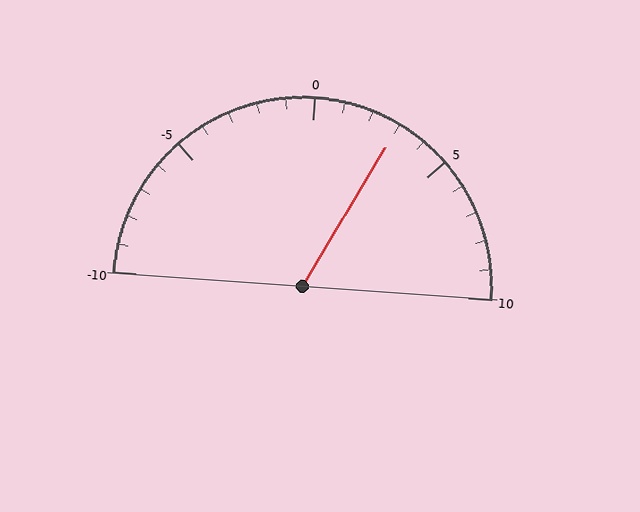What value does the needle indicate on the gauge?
The needle indicates approximately 3.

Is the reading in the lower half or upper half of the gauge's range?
The reading is in the upper half of the range (-10 to 10).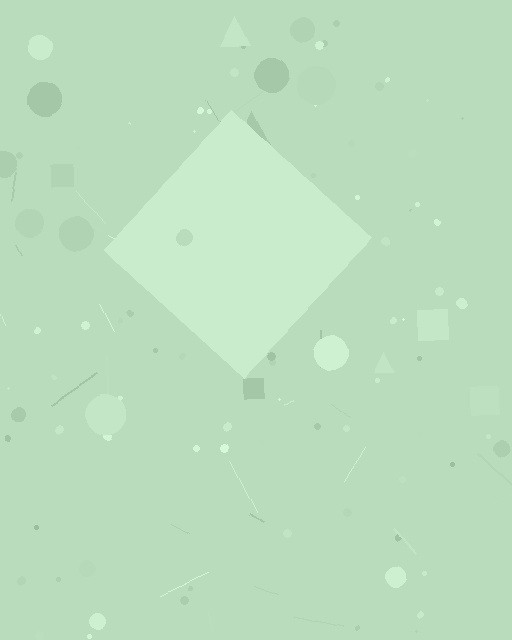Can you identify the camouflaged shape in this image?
The camouflaged shape is a diamond.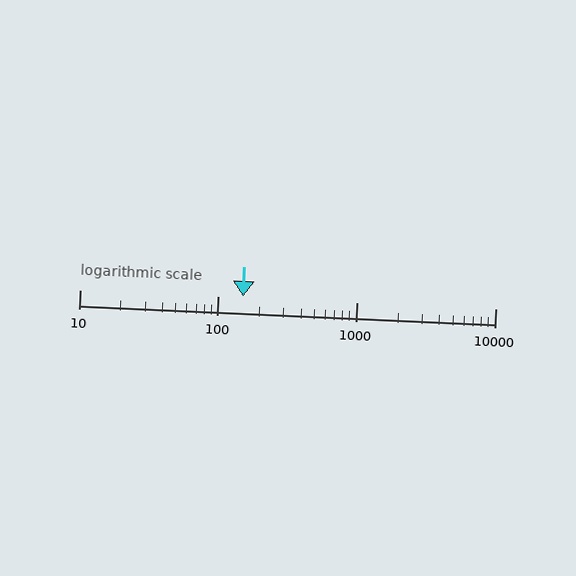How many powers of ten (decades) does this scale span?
The scale spans 3 decades, from 10 to 10000.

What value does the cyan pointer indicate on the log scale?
The pointer indicates approximately 150.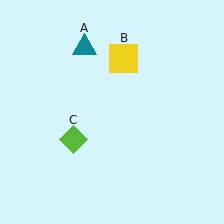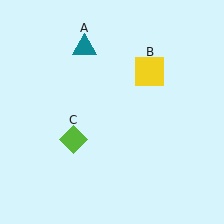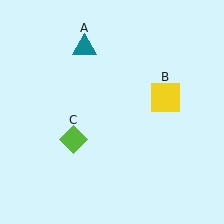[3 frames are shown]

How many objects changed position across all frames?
1 object changed position: yellow square (object B).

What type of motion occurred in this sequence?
The yellow square (object B) rotated clockwise around the center of the scene.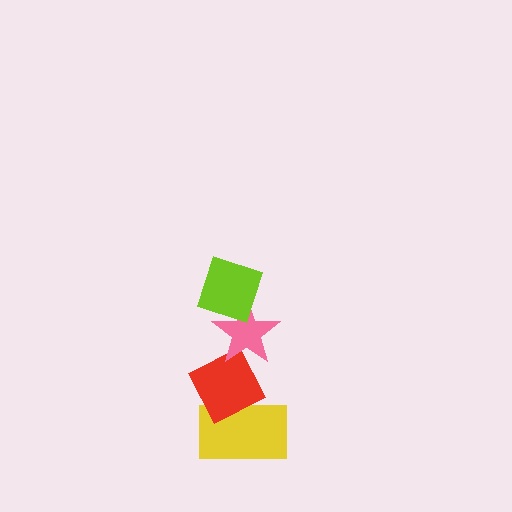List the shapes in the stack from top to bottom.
From top to bottom: the lime diamond, the pink star, the red diamond, the yellow rectangle.